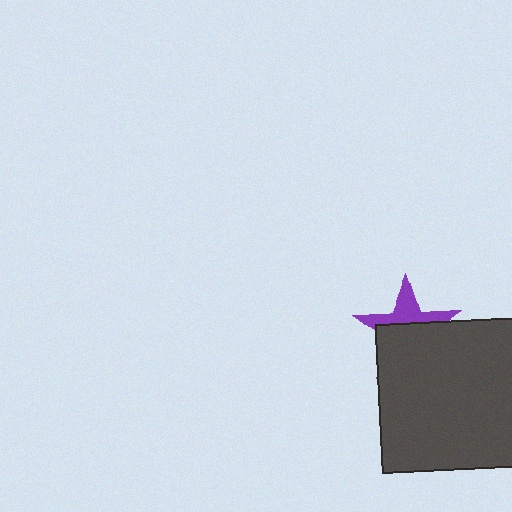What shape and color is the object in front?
The object in front is a dark gray rectangle.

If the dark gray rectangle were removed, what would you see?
You would see the complete purple star.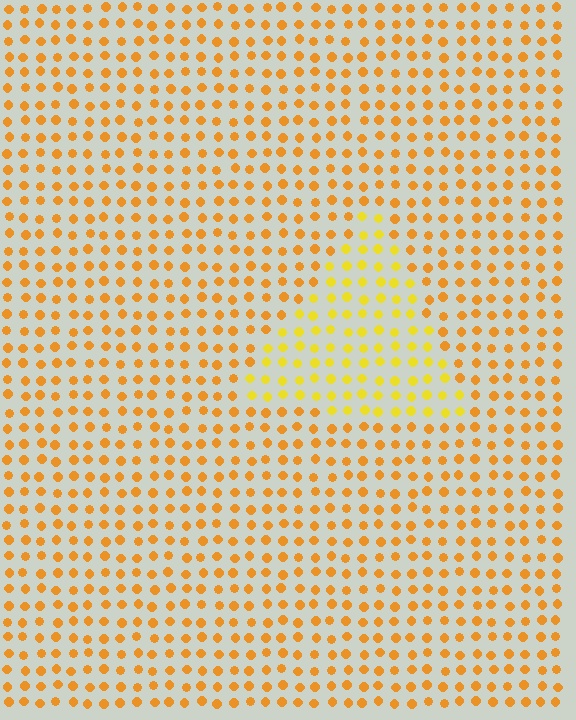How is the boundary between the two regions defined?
The boundary is defined purely by a slight shift in hue (about 23 degrees). Spacing, size, and orientation are identical on both sides.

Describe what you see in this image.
The image is filled with small orange elements in a uniform arrangement. A triangle-shaped region is visible where the elements are tinted to a slightly different hue, forming a subtle color boundary.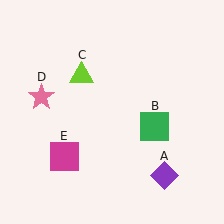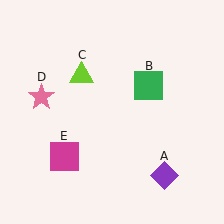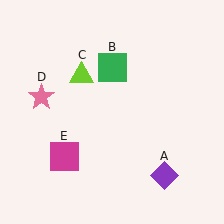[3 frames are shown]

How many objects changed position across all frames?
1 object changed position: green square (object B).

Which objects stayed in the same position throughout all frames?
Purple diamond (object A) and lime triangle (object C) and pink star (object D) and magenta square (object E) remained stationary.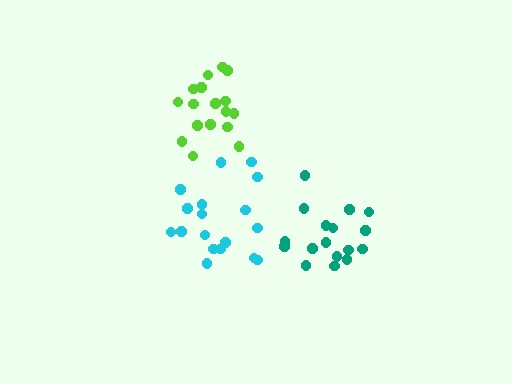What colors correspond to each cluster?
The clusters are colored: teal, lime, cyan.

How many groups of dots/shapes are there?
There are 3 groups.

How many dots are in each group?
Group 1: 17 dots, Group 2: 17 dots, Group 3: 18 dots (52 total).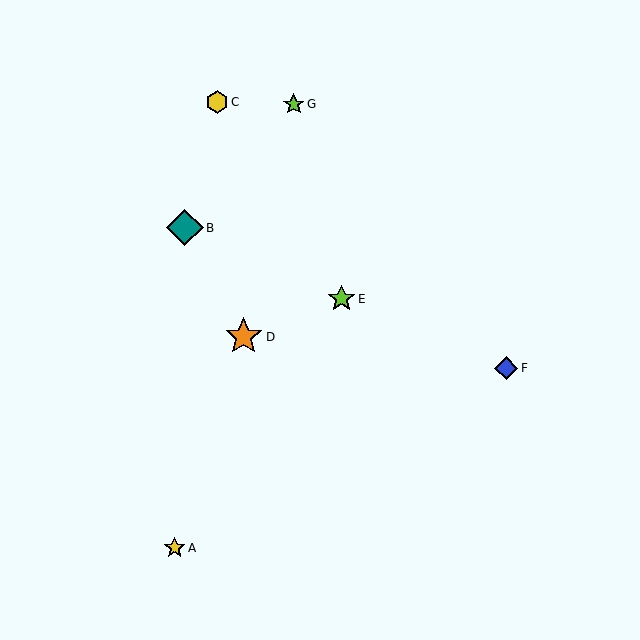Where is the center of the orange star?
The center of the orange star is at (244, 337).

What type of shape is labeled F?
Shape F is a blue diamond.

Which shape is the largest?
The orange star (labeled D) is the largest.